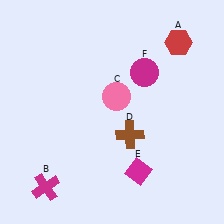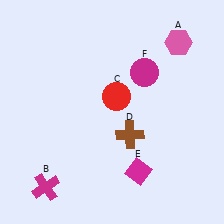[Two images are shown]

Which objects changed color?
A changed from red to pink. C changed from pink to red.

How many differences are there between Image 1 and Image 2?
There are 2 differences between the two images.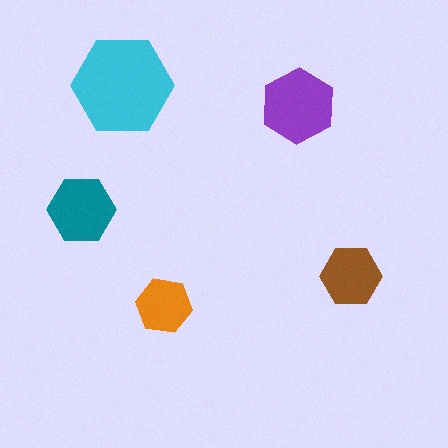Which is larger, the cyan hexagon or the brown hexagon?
The cyan one.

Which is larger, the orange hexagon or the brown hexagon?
The brown one.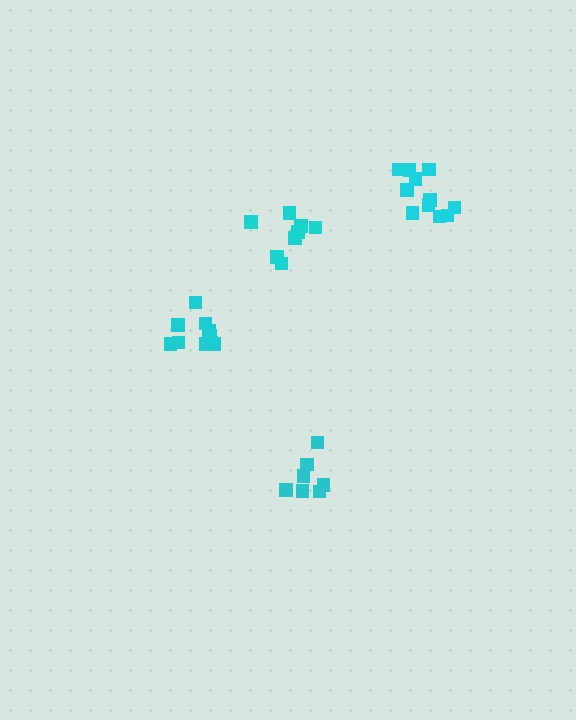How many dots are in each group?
Group 1: 8 dots, Group 2: 7 dots, Group 3: 10 dots, Group 4: 11 dots (36 total).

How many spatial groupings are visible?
There are 4 spatial groupings.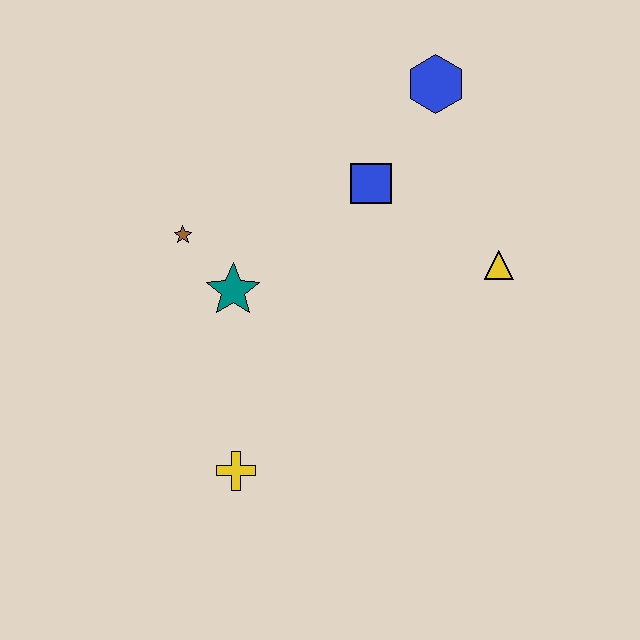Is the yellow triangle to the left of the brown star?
No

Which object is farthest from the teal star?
The blue hexagon is farthest from the teal star.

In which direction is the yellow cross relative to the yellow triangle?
The yellow cross is to the left of the yellow triangle.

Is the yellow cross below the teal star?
Yes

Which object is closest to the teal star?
The brown star is closest to the teal star.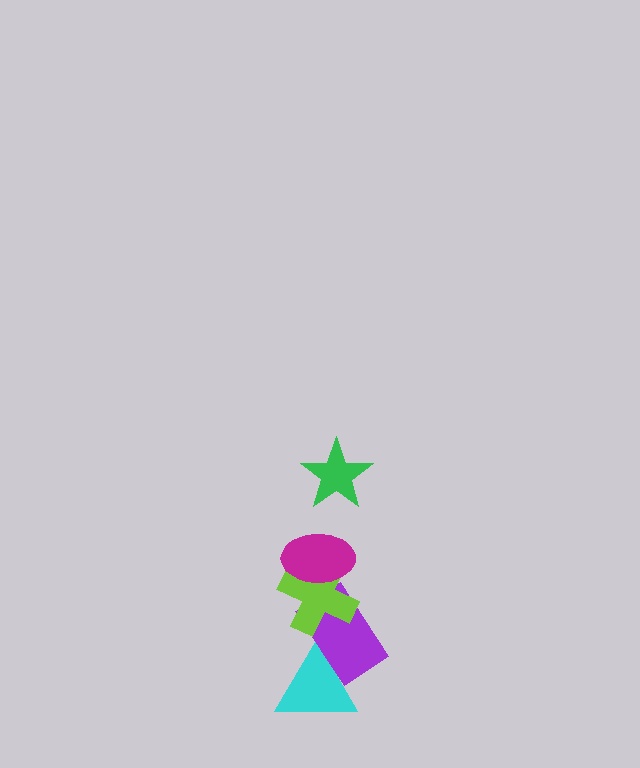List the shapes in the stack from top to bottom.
From top to bottom: the green star, the magenta ellipse, the lime cross, the purple rectangle, the cyan triangle.